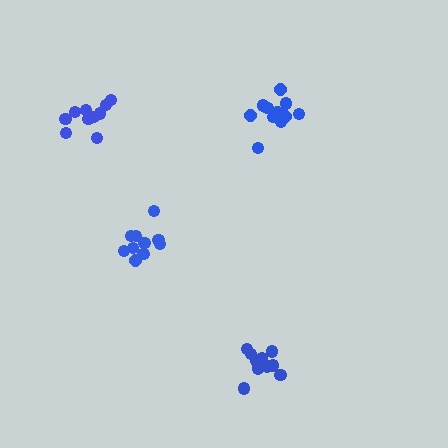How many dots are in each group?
Group 1: 10 dots, Group 2: 12 dots, Group 3: 12 dots, Group 4: 10 dots (44 total).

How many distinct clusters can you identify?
There are 4 distinct clusters.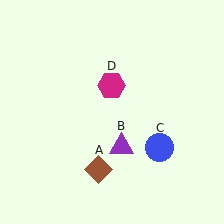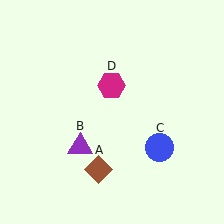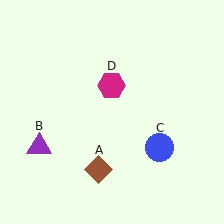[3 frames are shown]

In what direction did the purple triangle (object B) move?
The purple triangle (object B) moved left.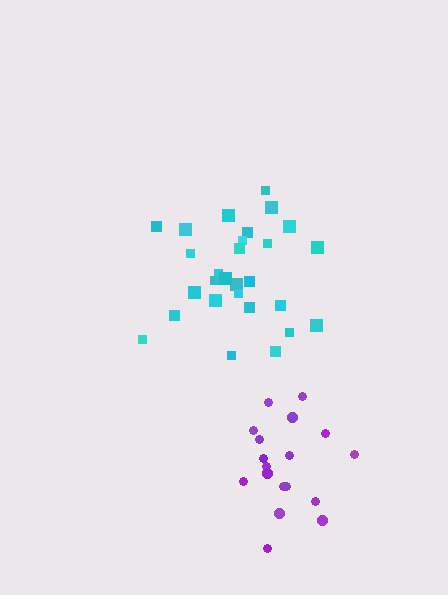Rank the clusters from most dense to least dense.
cyan, purple.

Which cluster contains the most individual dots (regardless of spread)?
Cyan (28).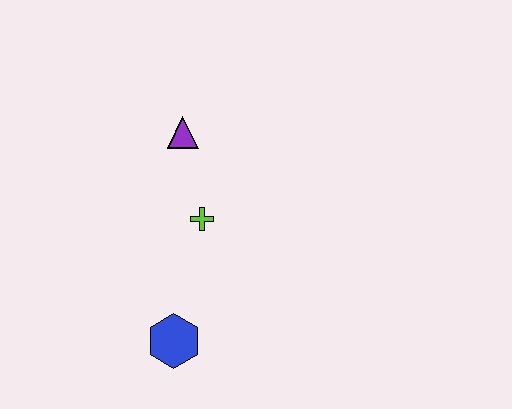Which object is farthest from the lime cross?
The blue hexagon is farthest from the lime cross.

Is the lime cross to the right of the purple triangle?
Yes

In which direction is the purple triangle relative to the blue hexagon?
The purple triangle is above the blue hexagon.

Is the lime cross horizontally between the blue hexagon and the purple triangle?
No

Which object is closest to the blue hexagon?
The lime cross is closest to the blue hexagon.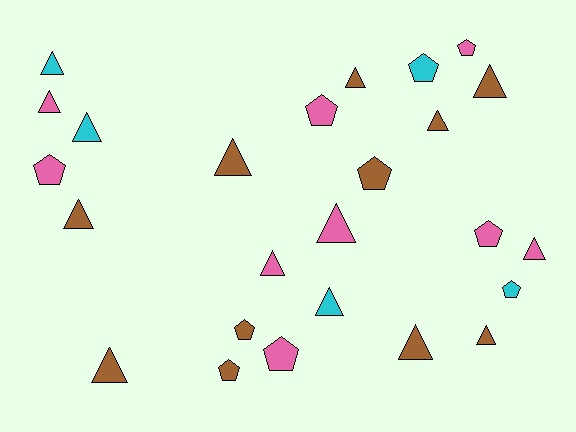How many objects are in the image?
There are 25 objects.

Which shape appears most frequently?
Triangle, with 15 objects.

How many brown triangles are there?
There are 8 brown triangles.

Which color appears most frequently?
Brown, with 11 objects.